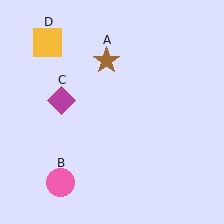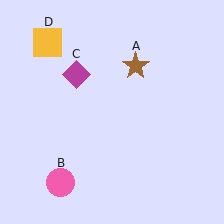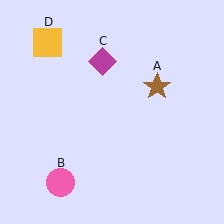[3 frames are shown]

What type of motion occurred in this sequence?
The brown star (object A), magenta diamond (object C) rotated clockwise around the center of the scene.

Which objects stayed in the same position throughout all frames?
Pink circle (object B) and yellow square (object D) remained stationary.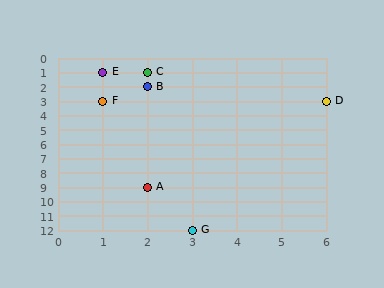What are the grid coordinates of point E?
Point E is at grid coordinates (1, 1).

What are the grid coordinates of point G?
Point G is at grid coordinates (3, 12).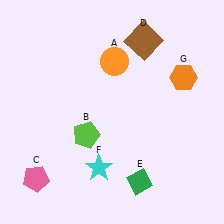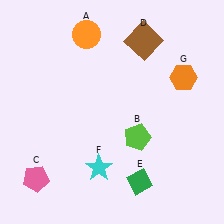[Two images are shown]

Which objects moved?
The objects that moved are: the orange circle (A), the lime pentagon (B).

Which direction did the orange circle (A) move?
The orange circle (A) moved left.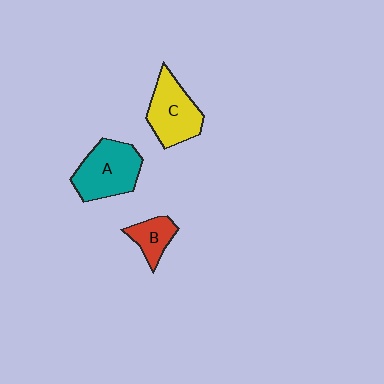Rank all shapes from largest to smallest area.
From largest to smallest: A (teal), C (yellow), B (red).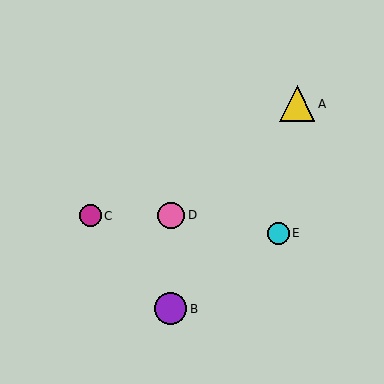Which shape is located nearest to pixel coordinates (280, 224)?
The cyan circle (labeled E) at (278, 233) is nearest to that location.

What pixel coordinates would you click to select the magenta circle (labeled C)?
Click at (90, 216) to select the magenta circle C.